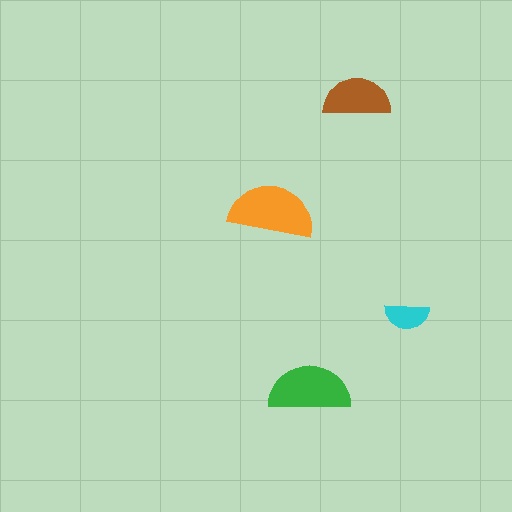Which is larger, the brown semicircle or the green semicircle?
The green one.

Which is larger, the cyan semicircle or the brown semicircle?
The brown one.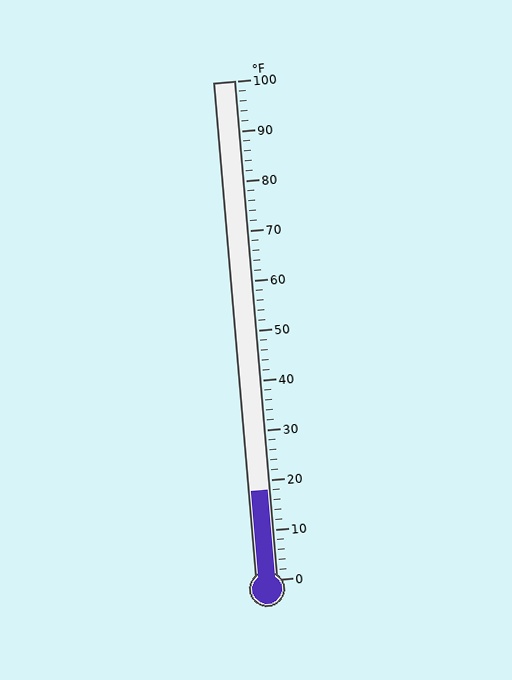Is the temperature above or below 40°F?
The temperature is below 40°F.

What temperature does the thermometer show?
The thermometer shows approximately 18°F.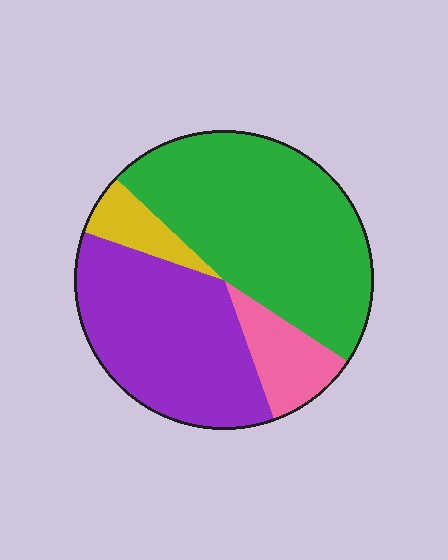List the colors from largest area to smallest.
From largest to smallest: green, purple, pink, yellow.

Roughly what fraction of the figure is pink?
Pink covers roughly 10% of the figure.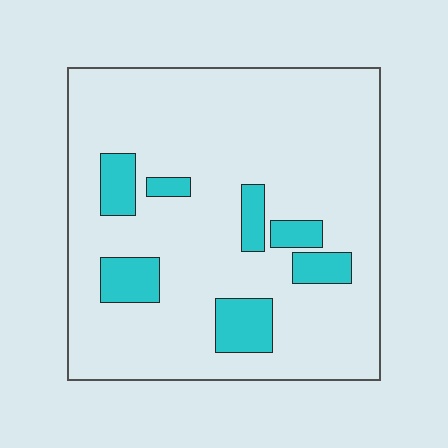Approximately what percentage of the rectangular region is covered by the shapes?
Approximately 15%.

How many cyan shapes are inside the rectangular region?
7.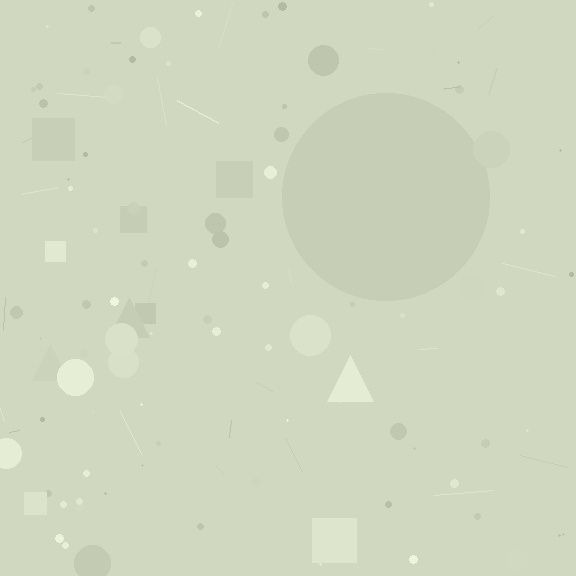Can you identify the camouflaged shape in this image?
The camouflaged shape is a circle.